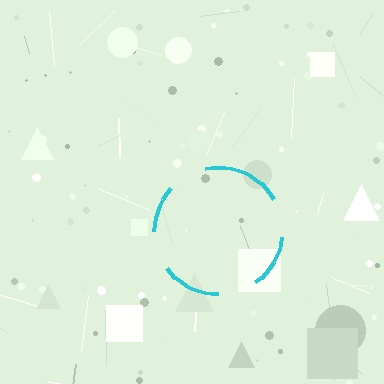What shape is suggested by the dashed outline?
The dashed outline suggests a circle.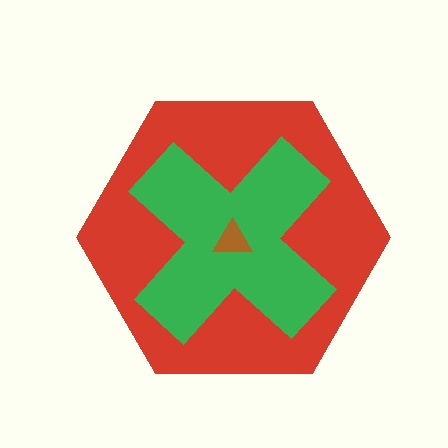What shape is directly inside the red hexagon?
The green cross.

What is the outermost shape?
The red hexagon.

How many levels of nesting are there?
3.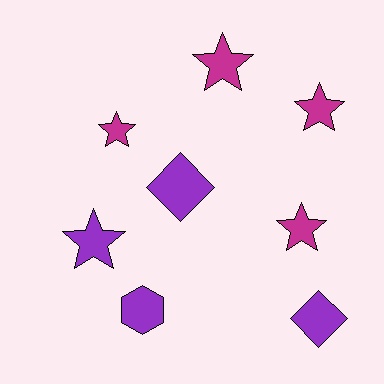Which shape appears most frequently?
Star, with 5 objects.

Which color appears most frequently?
Purple, with 4 objects.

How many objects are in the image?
There are 8 objects.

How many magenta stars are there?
There are 4 magenta stars.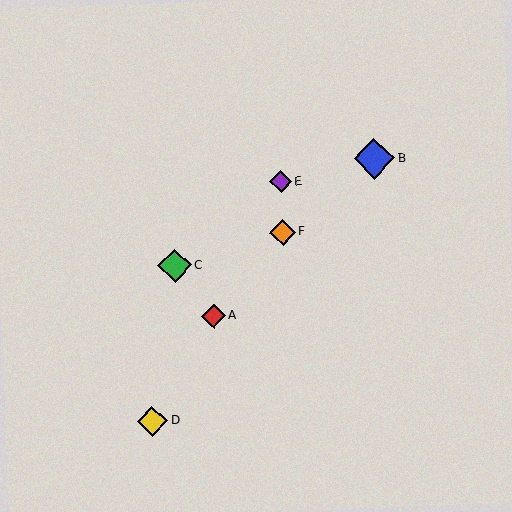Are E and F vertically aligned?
Yes, both are at x≈281.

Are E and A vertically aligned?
No, E is at x≈281 and A is at x≈213.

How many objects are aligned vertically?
2 objects (E, F) are aligned vertically.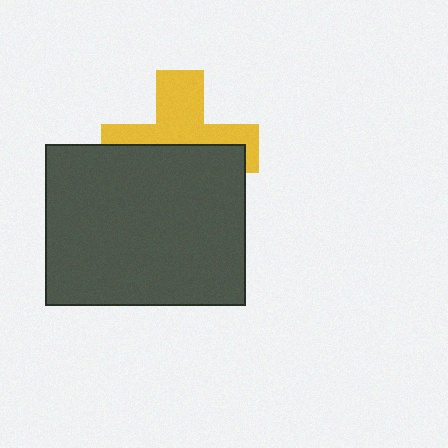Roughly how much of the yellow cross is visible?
About half of it is visible (roughly 47%).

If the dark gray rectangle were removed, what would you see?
You would see the complete yellow cross.